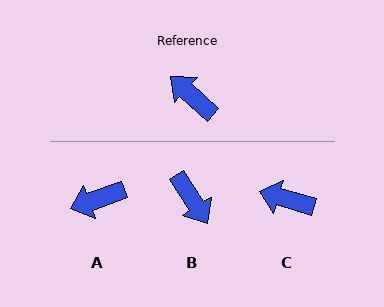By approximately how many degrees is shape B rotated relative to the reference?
Approximately 164 degrees counter-clockwise.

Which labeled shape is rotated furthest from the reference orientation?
B, about 164 degrees away.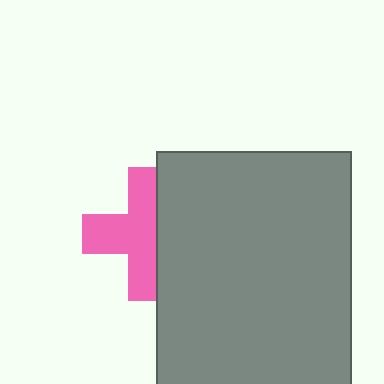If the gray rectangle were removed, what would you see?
You would see the complete pink cross.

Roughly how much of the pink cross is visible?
About half of it is visible (roughly 60%).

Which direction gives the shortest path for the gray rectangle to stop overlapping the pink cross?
Moving right gives the shortest separation.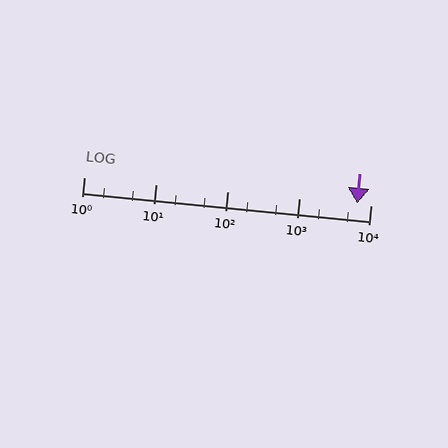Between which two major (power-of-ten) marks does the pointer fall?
The pointer is between 1000 and 10000.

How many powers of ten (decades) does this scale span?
The scale spans 4 decades, from 1 to 10000.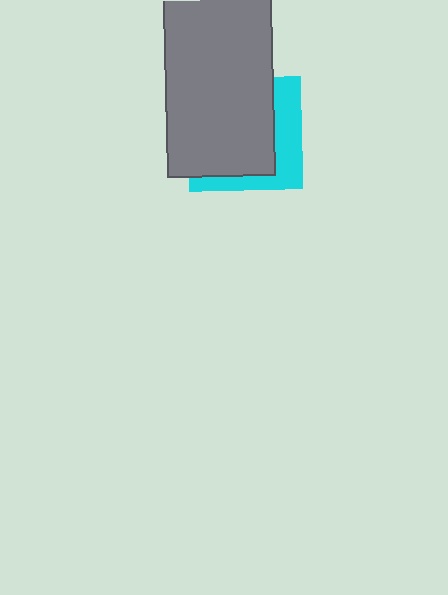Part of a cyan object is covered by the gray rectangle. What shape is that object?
It is a square.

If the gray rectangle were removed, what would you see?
You would see the complete cyan square.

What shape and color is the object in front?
The object in front is a gray rectangle.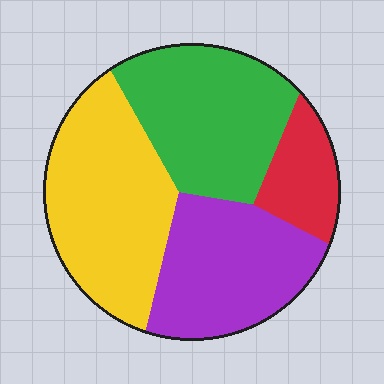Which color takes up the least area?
Red, at roughly 10%.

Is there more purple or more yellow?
Yellow.